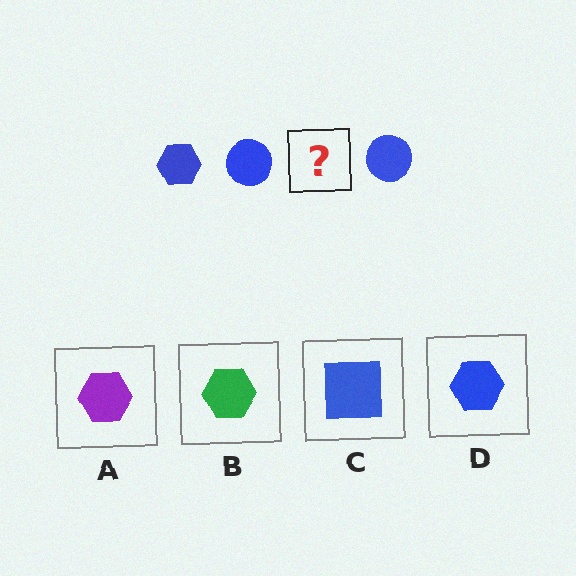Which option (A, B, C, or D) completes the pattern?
D.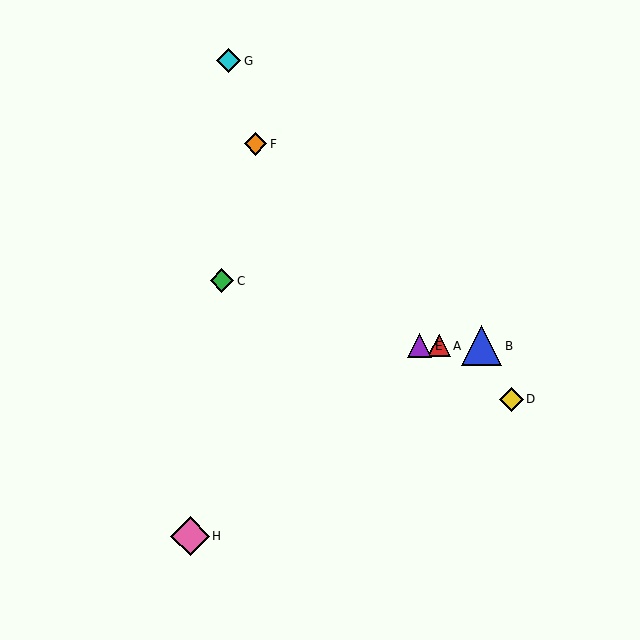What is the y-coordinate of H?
Object H is at y≈536.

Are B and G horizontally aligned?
No, B is at y≈346 and G is at y≈61.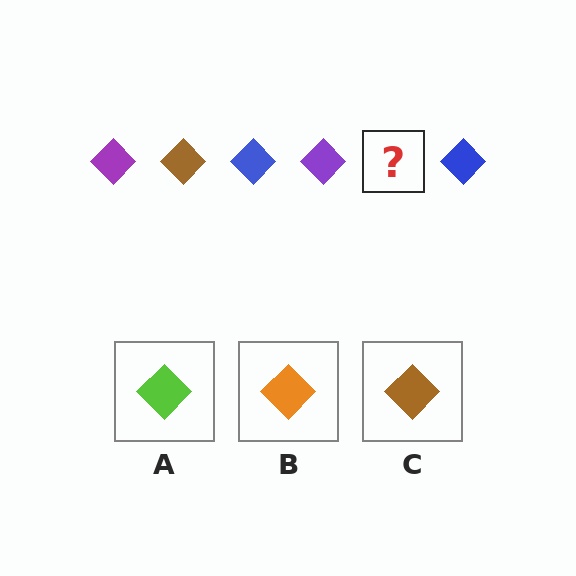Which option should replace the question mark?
Option C.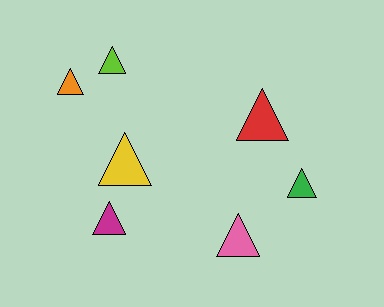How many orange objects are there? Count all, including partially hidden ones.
There is 1 orange object.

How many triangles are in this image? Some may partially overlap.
There are 7 triangles.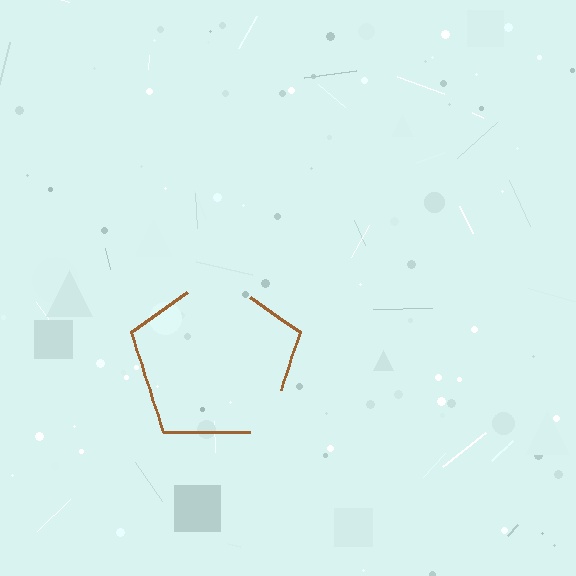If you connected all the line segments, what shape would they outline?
They would outline a pentagon.